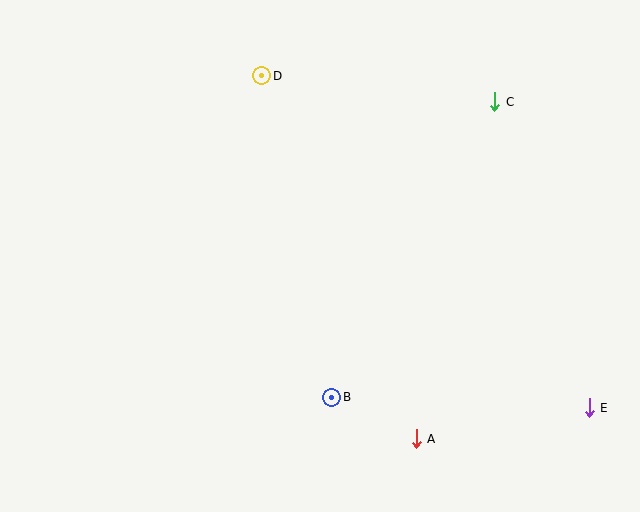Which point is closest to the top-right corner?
Point C is closest to the top-right corner.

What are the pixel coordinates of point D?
Point D is at (262, 76).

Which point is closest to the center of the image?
Point B at (332, 397) is closest to the center.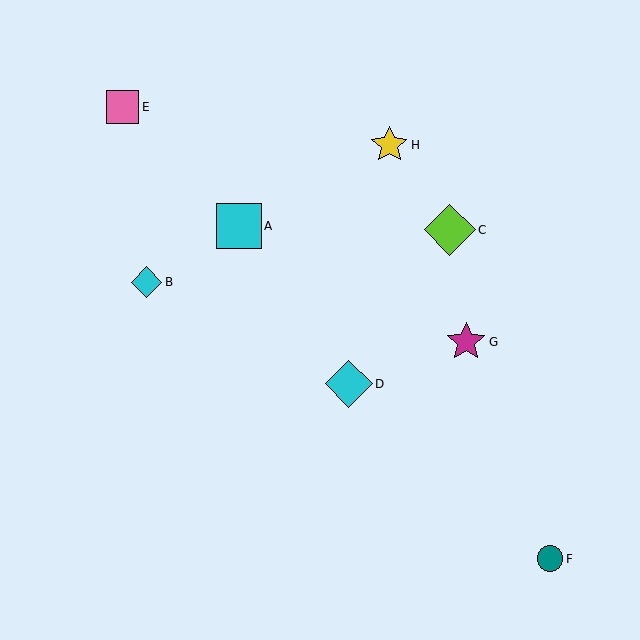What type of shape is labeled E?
Shape E is a pink square.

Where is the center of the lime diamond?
The center of the lime diamond is at (450, 230).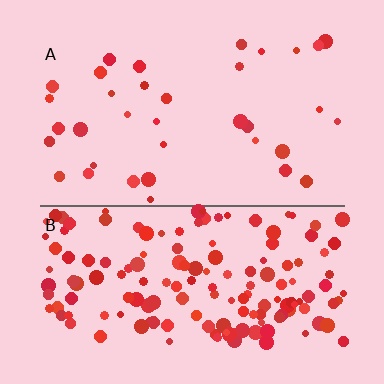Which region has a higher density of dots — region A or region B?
B (the bottom).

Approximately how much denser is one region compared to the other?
Approximately 4.4× — region B over region A.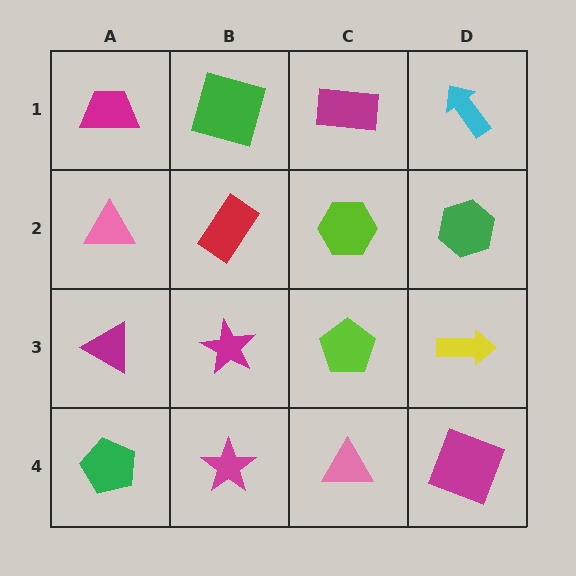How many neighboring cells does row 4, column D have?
2.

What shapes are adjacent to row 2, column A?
A magenta trapezoid (row 1, column A), a magenta triangle (row 3, column A), a red rectangle (row 2, column B).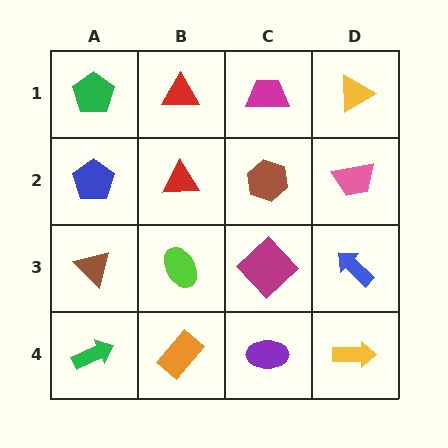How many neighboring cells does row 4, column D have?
2.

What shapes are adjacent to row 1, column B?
A red triangle (row 2, column B), a green pentagon (row 1, column A), a magenta trapezoid (row 1, column C).